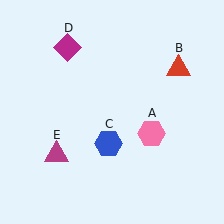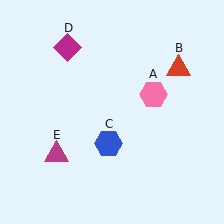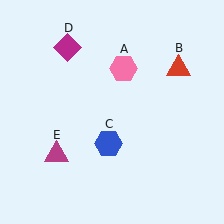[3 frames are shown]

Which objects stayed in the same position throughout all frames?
Red triangle (object B) and blue hexagon (object C) and magenta diamond (object D) and magenta triangle (object E) remained stationary.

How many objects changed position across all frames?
1 object changed position: pink hexagon (object A).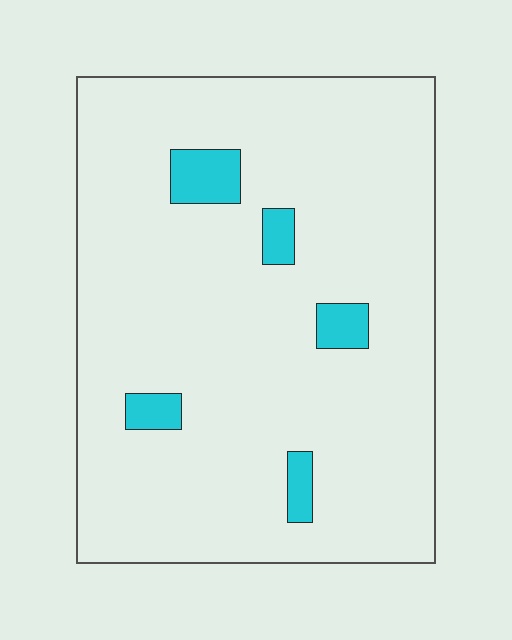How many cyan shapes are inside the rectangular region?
5.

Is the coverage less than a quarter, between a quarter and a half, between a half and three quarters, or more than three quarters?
Less than a quarter.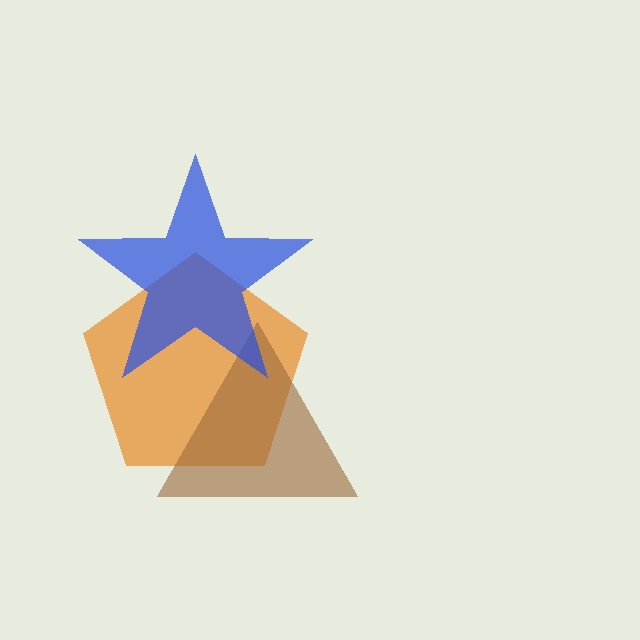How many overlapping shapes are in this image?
There are 3 overlapping shapes in the image.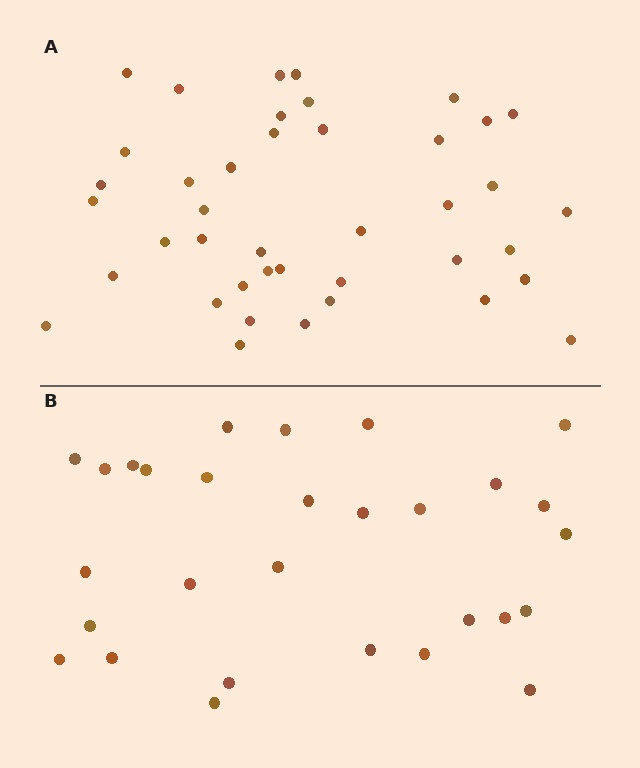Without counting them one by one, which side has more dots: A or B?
Region A (the top region) has more dots.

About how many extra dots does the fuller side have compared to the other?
Region A has roughly 12 or so more dots than region B.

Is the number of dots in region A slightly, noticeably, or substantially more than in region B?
Region A has noticeably more, but not dramatically so. The ratio is roughly 1.4 to 1.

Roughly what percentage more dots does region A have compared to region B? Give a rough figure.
About 40% more.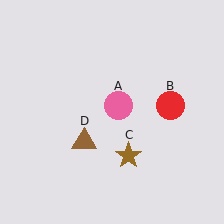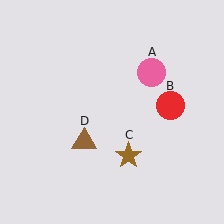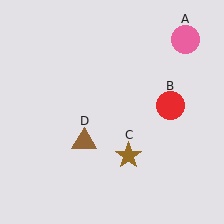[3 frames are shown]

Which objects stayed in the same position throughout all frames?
Red circle (object B) and brown star (object C) and brown triangle (object D) remained stationary.